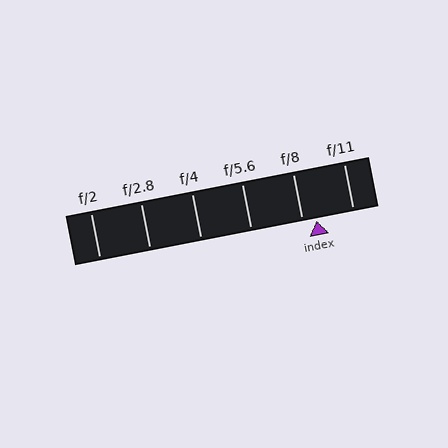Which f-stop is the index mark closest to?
The index mark is closest to f/8.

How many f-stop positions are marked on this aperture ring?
There are 6 f-stop positions marked.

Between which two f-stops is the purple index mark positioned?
The index mark is between f/8 and f/11.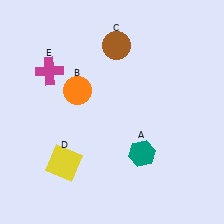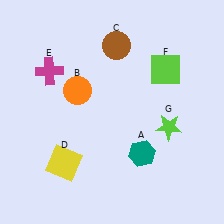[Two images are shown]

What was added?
A lime square (F), a lime star (G) were added in Image 2.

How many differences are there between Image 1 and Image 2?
There are 2 differences between the two images.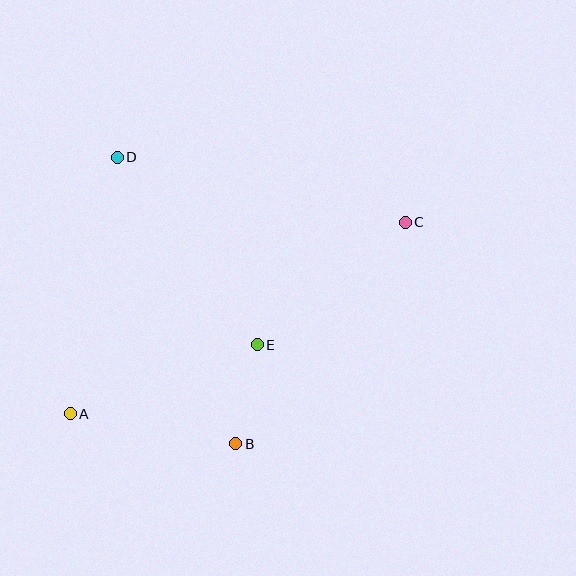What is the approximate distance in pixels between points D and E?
The distance between D and E is approximately 234 pixels.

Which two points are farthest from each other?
Points A and C are farthest from each other.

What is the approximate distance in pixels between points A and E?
The distance between A and E is approximately 199 pixels.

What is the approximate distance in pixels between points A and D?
The distance between A and D is approximately 261 pixels.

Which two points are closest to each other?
Points B and E are closest to each other.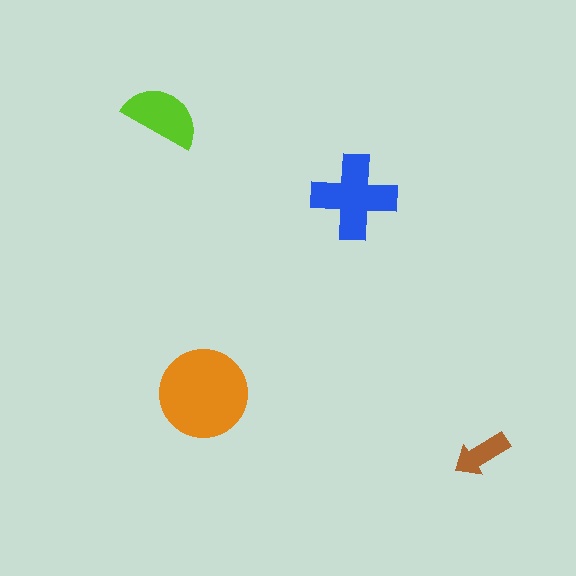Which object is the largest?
The orange circle.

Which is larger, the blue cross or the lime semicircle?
The blue cross.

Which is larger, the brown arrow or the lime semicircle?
The lime semicircle.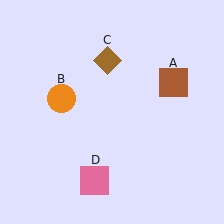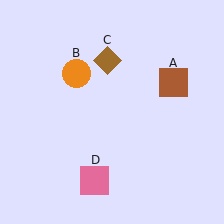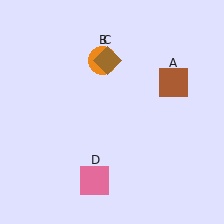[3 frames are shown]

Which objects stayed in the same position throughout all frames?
Brown square (object A) and brown diamond (object C) and pink square (object D) remained stationary.